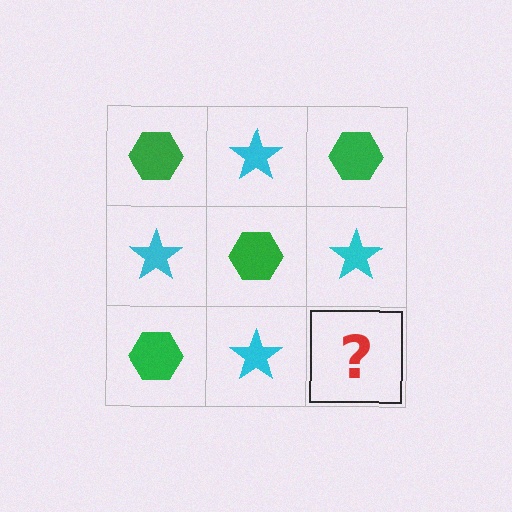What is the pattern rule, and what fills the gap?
The rule is that it alternates green hexagon and cyan star in a checkerboard pattern. The gap should be filled with a green hexagon.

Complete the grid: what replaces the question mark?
The question mark should be replaced with a green hexagon.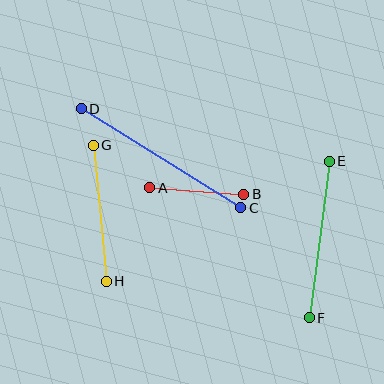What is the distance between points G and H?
The distance is approximately 136 pixels.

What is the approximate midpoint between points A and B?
The midpoint is at approximately (197, 191) pixels.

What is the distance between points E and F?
The distance is approximately 158 pixels.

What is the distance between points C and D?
The distance is approximately 188 pixels.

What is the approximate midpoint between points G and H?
The midpoint is at approximately (100, 213) pixels.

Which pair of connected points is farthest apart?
Points C and D are farthest apart.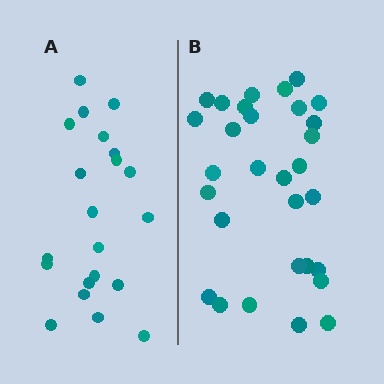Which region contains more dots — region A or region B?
Region B (the right region) has more dots.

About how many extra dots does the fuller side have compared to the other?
Region B has roughly 8 or so more dots than region A.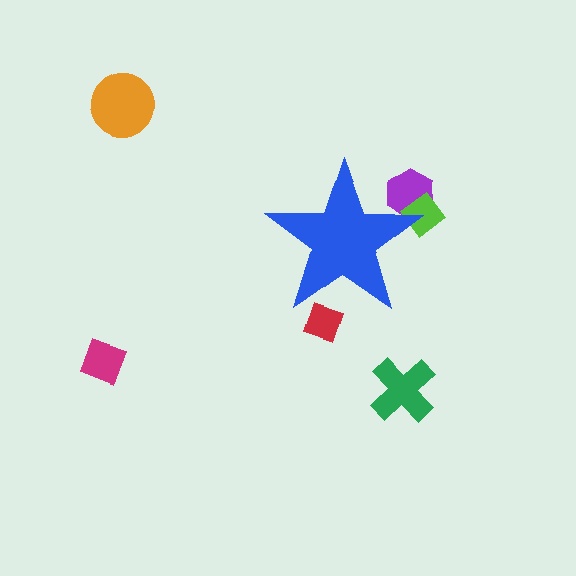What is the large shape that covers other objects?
A blue star.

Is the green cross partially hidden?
No, the green cross is fully visible.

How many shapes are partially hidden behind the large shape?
3 shapes are partially hidden.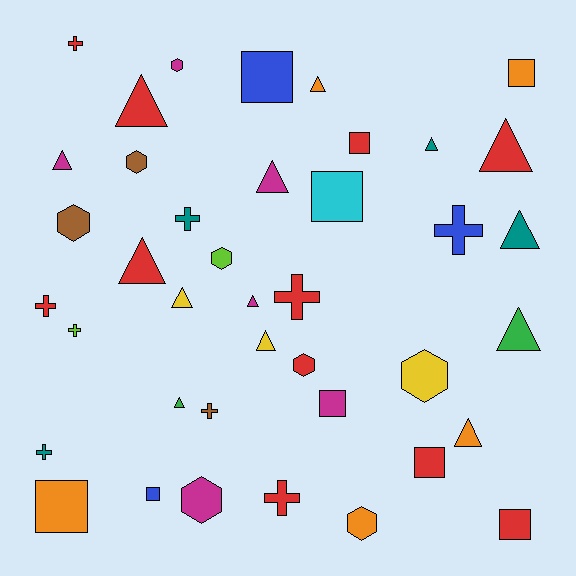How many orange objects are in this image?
There are 5 orange objects.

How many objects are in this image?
There are 40 objects.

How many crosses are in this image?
There are 9 crosses.